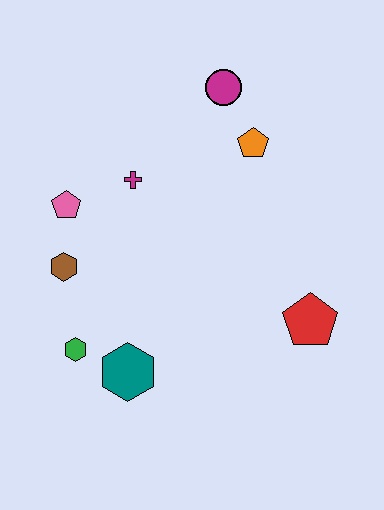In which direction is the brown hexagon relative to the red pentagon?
The brown hexagon is to the left of the red pentagon.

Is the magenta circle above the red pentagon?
Yes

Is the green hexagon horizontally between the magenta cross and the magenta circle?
No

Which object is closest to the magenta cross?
The pink pentagon is closest to the magenta cross.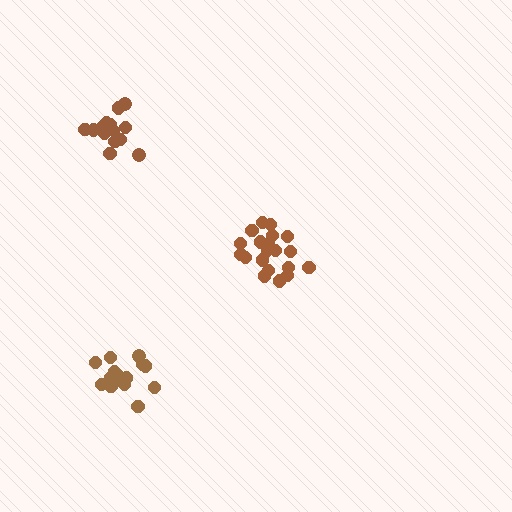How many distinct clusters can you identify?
There are 3 distinct clusters.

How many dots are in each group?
Group 1: 16 dots, Group 2: 20 dots, Group 3: 15 dots (51 total).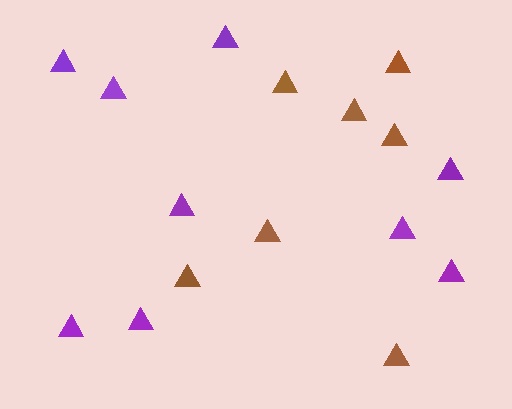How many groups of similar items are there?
There are 2 groups: one group of purple triangles (9) and one group of brown triangles (7).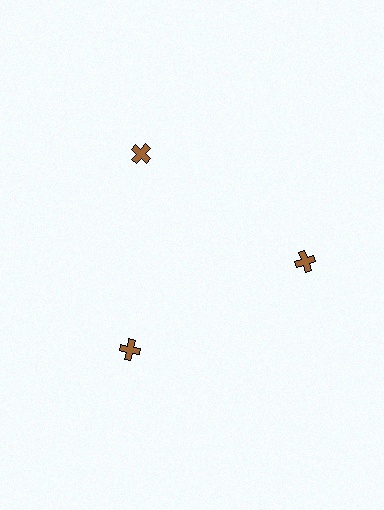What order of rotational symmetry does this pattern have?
This pattern has 3-fold rotational symmetry.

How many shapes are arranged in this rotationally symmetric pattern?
There are 3 shapes, arranged in 3 groups of 1.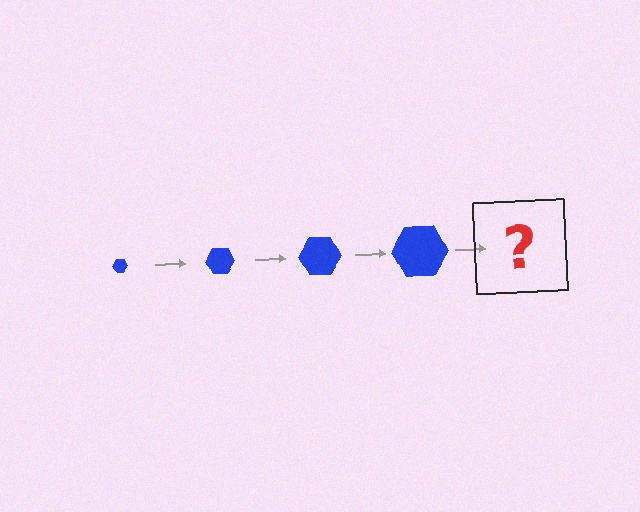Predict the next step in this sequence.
The next step is a blue hexagon, larger than the previous one.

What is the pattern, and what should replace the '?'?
The pattern is that the hexagon gets progressively larger each step. The '?' should be a blue hexagon, larger than the previous one.